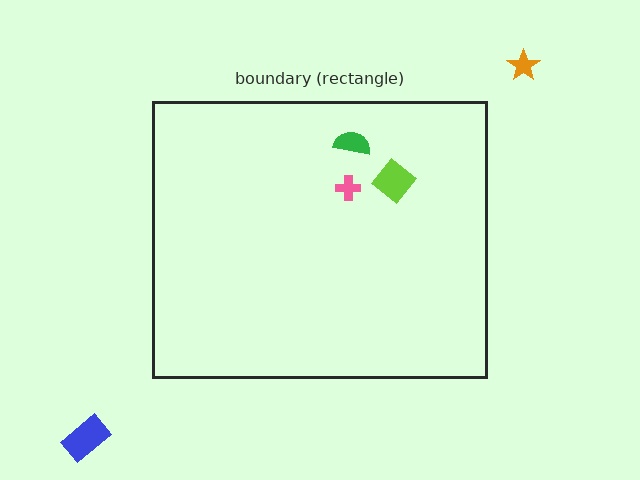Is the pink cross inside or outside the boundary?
Inside.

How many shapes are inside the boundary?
3 inside, 2 outside.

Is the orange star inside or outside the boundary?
Outside.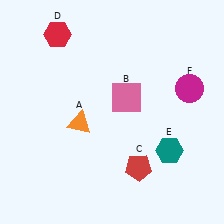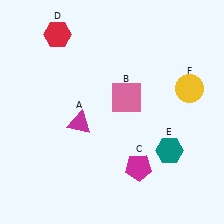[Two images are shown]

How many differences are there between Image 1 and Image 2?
There are 3 differences between the two images.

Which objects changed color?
A changed from orange to magenta. C changed from red to magenta. F changed from magenta to yellow.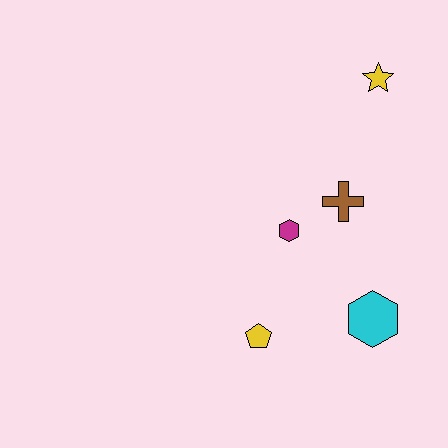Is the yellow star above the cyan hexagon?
Yes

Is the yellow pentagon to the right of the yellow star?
No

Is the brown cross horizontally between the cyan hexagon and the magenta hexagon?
Yes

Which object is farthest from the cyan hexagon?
The yellow star is farthest from the cyan hexagon.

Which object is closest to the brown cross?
The magenta hexagon is closest to the brown cross.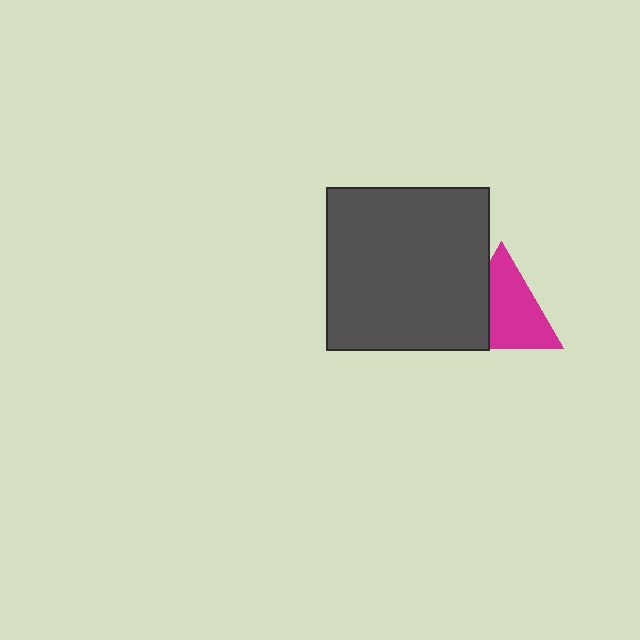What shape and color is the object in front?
The object in front is a dark gray square.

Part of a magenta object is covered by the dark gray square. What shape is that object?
It is a triangle.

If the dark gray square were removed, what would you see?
You would see the complete magenta triangle.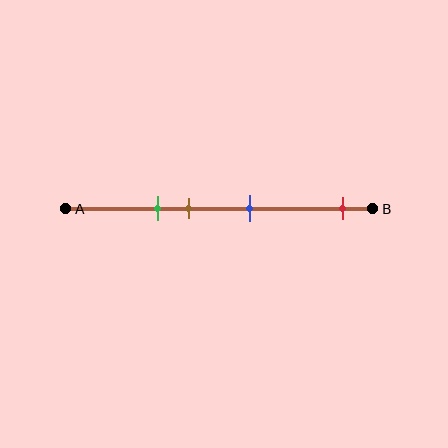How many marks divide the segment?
There are 4 marks dividing the segment.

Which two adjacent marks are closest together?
The green and brown marks are the closest adjacent pair.